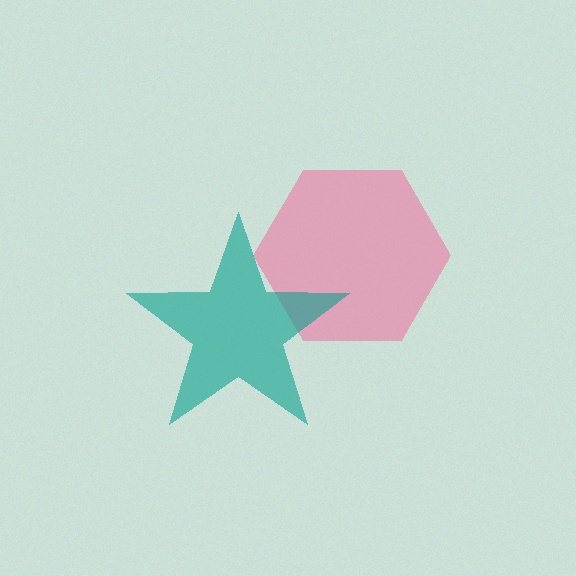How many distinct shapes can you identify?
There are 2 distinct shapes: a pink hexagon, a teal star.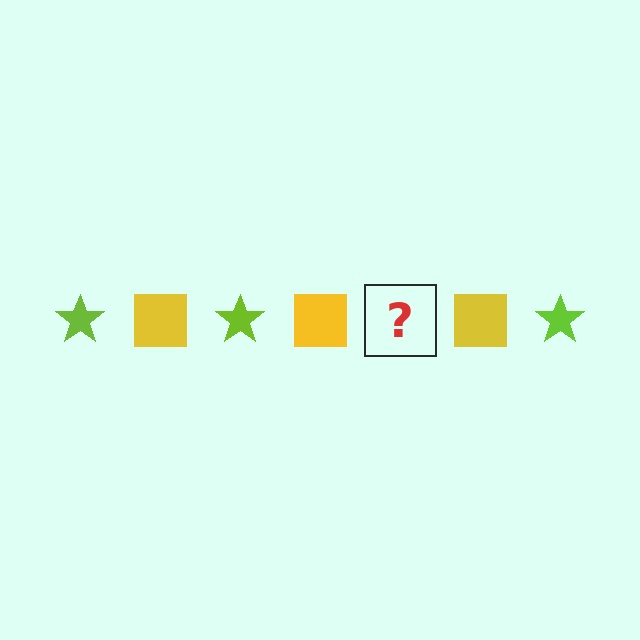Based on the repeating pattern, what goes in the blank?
The blank should be a lime star.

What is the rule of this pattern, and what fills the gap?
The rule is that the pattern alternates between lime star and yellow square. The gap should be filled with a lime star.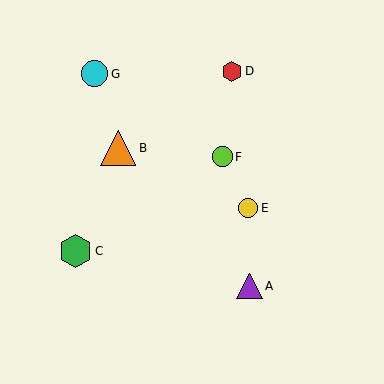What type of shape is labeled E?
Shape E is a yellow circle.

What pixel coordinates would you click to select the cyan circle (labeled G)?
Click at (95, 74) to select the cyan circle G.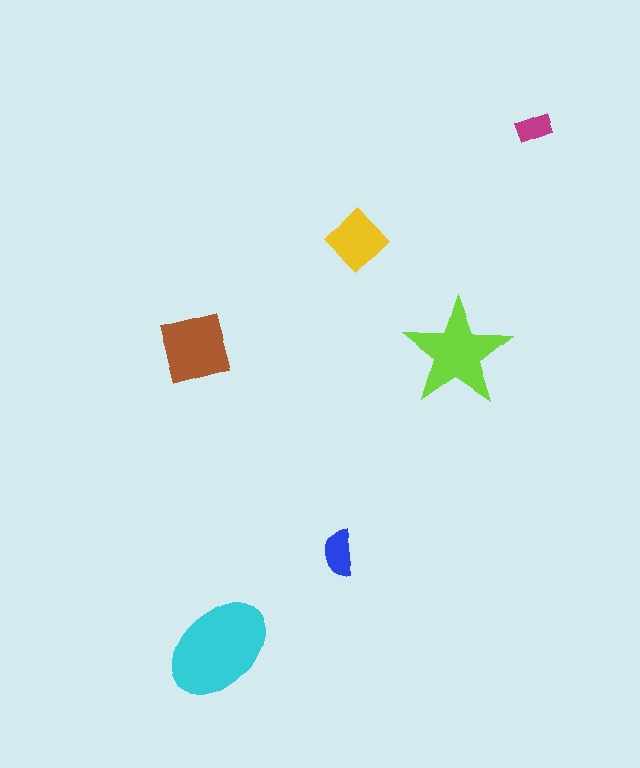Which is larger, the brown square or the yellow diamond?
The brown square.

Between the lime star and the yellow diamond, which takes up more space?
The lime star.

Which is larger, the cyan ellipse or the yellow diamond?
The cyan ellipse.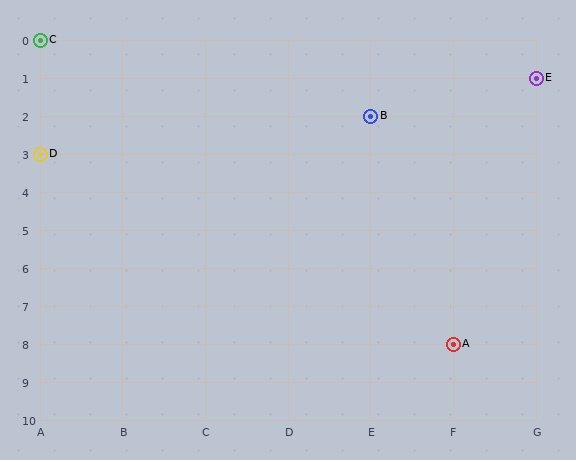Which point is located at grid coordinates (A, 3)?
Point D is at (A, 3).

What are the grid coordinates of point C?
Point C is at grid coordinates (A, 0).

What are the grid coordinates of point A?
Point A is at grid coordinates (F, 8).